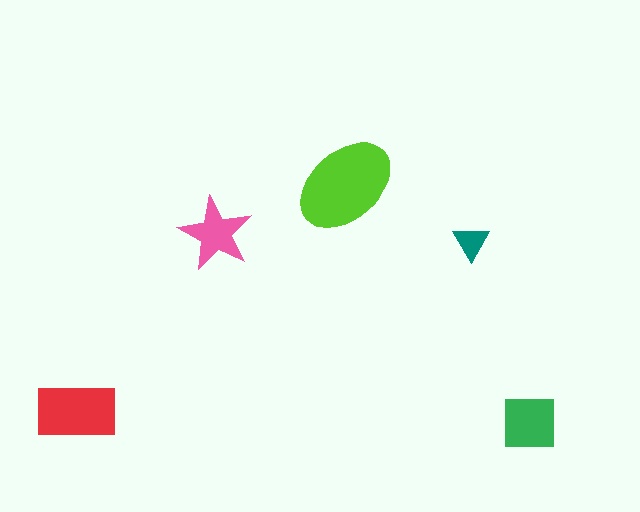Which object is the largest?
The lime ellipse.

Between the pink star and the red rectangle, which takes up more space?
The red rectangle.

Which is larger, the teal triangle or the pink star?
The pink star.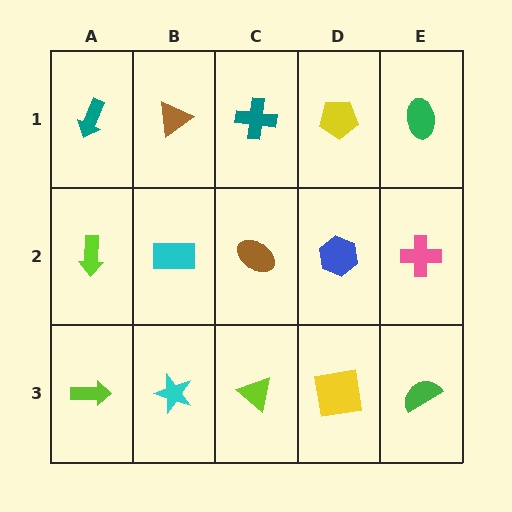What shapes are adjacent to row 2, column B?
A brown triangle (row 1, column B), a cyan star (row 3, column B), a lime arrow (row 2, column A), a brown ellipse (row 2, column C).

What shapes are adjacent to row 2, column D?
A yellow pentagon (row 1, column D), a yellow square (row 3, column D), a brown ellipse (row 2, column C), a pink cross (row 2, column E).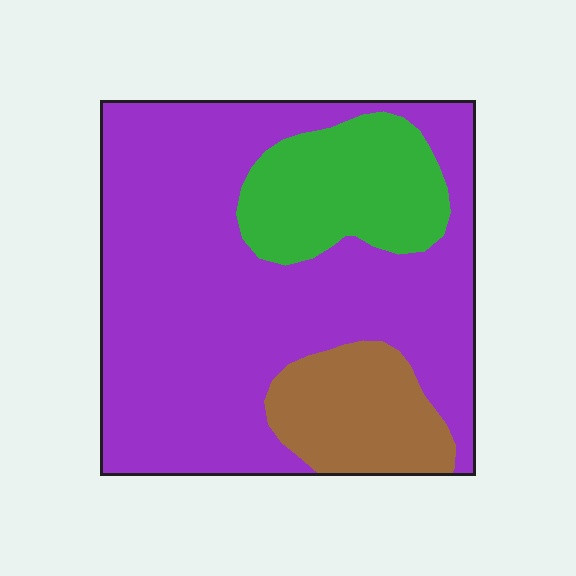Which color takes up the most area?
Purple, at roughly 70%.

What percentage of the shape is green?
Green covers about 15% of the shape.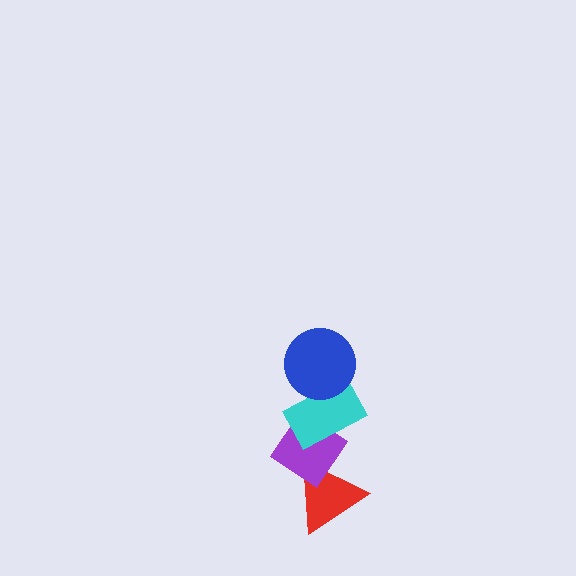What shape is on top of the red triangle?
The purple diamond is on top of the red triangle.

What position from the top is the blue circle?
The blue circle is 1st from the top.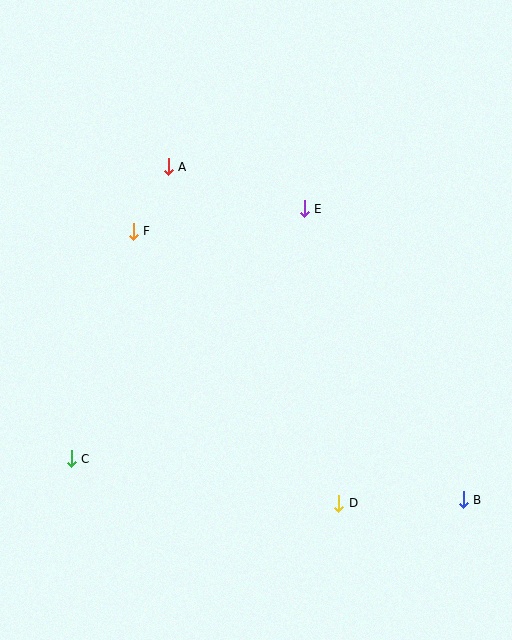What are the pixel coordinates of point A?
Point A is at (168, 167).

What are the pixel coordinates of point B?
Point B is at (463, 500).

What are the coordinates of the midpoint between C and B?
The midpoint between C and B is at (267, 479).